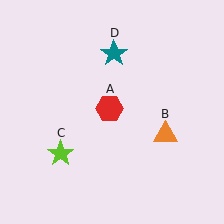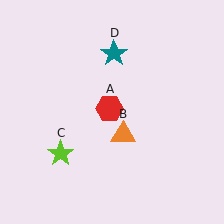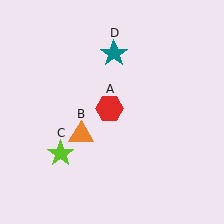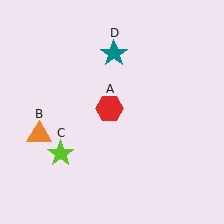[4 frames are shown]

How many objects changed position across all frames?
1 object changed position: orange triangle (object B).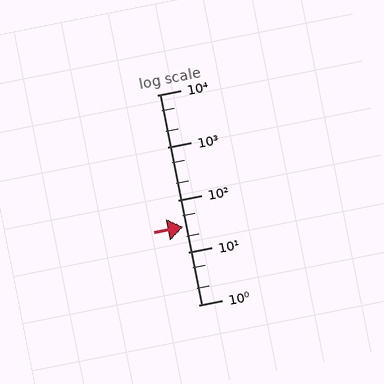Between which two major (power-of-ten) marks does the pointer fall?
The pointer is between 10 and 100.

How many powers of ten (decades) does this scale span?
The scale spans 4 decades, from 1 to 10000.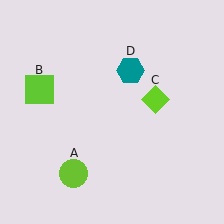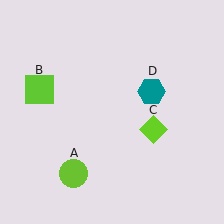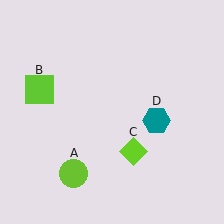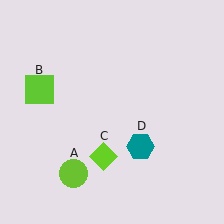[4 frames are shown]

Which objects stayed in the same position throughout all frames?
Lime circle (object A) and lime square (object B) remained stationary.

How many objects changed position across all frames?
2 objects changed position: lime diamond (object C), teal hexagon (object D).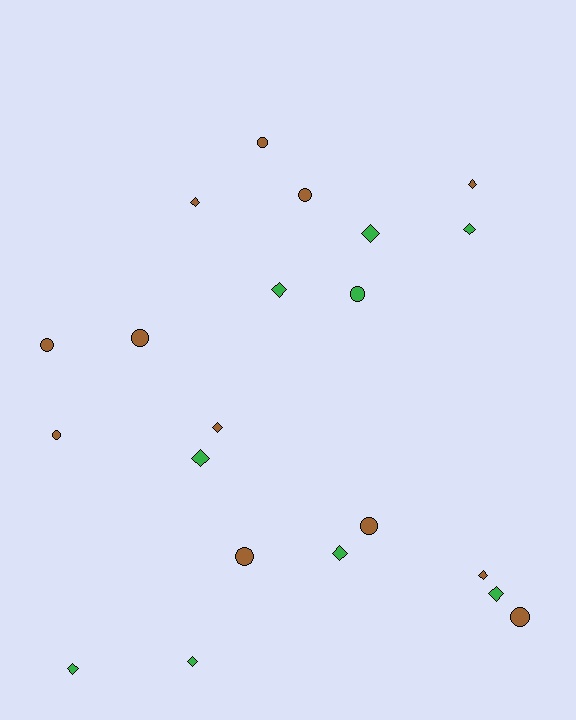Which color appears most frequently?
Brown, with 12 objects.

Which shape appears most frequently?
Diamond, with 12 objects.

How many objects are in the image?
There are 21 objects.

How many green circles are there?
There is 1 green circle.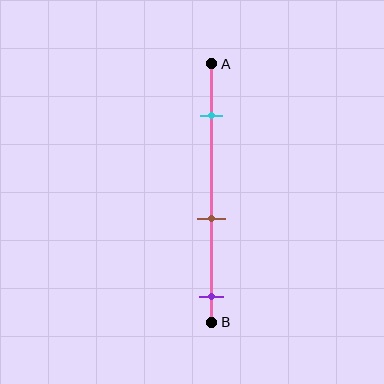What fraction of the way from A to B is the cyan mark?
The cyan mark is approximately 20% (0.2) of the way from A to B.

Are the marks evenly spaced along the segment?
Yes, the marks are approximately evenly spaced.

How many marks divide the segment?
There are 3 marks dividing the segment.